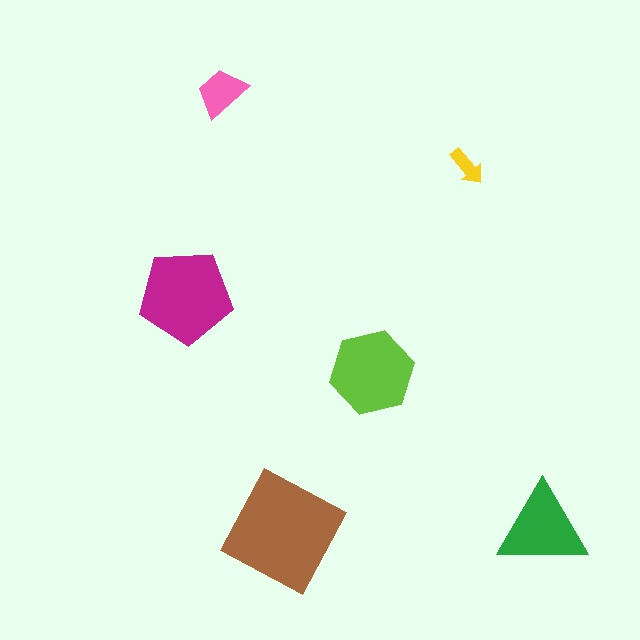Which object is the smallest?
The yellow arrow.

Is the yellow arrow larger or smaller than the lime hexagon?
Smaller.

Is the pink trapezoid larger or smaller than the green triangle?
Smaller.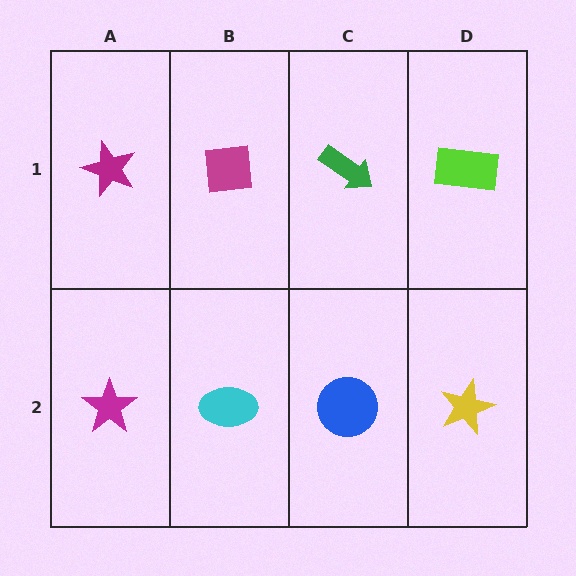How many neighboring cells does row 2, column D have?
2.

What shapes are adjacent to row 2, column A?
A magenta star (row 1, column A), a cyan ellipse (row 2, column B).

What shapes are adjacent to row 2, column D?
A lime rectangle (row 1, column D), a blue circle (row 2, column C).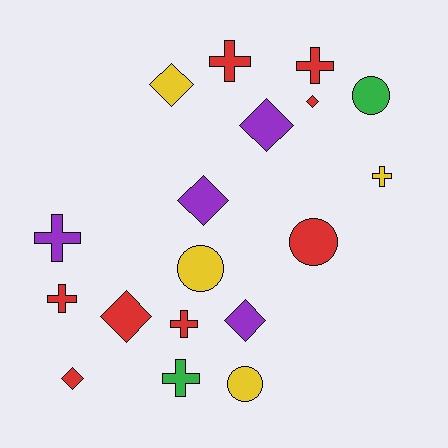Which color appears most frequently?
Red, with 8 objects.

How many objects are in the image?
There are 18 objects.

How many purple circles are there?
There are no purple circles.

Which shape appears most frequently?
Cross, with 7 objects.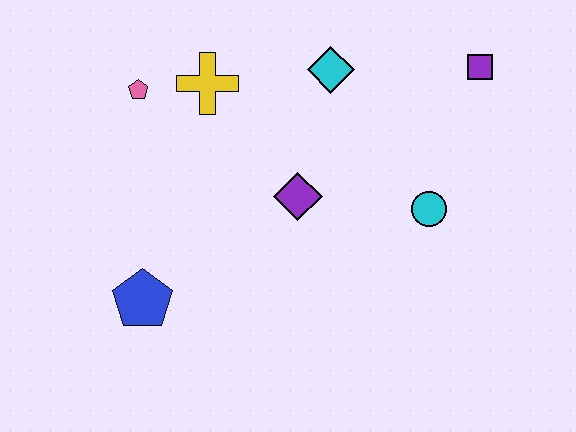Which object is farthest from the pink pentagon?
The purple square is farthest from the pink pentagon.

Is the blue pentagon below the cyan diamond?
Yes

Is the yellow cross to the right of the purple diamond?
No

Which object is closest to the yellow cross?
The pink pentagon is closest to the yellow cross.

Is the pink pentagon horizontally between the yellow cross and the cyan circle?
No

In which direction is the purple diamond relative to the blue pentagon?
The purple diamond is to the right of the blue pentagon.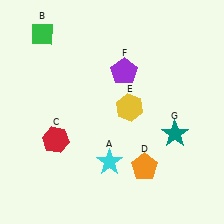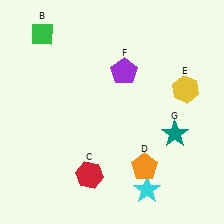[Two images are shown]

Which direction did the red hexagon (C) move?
The red hexagon (C) moved down.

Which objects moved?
The objects that moved are: the cyan star (A), the red hexagon (C), the yellow hexagon (E).